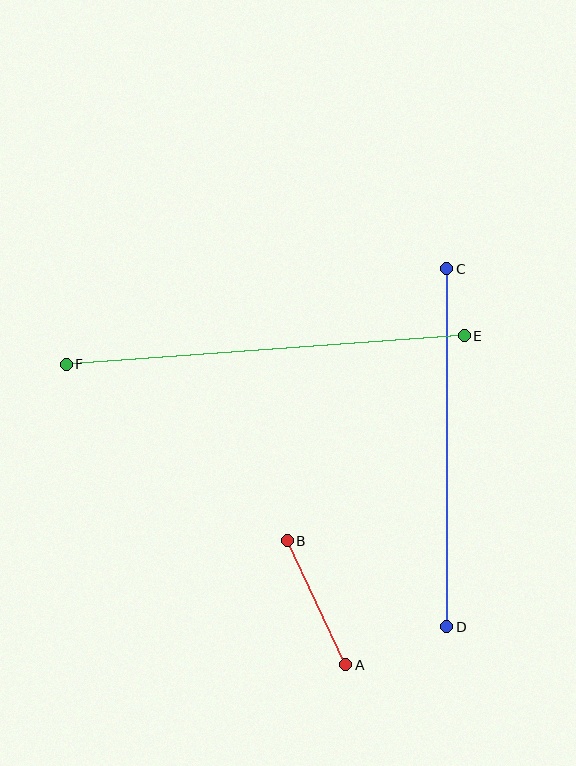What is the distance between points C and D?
The distance is approximately 358 pixels.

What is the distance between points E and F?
The distance is approximately 399 pixels.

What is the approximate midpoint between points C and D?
The midpoint is at approximately (447, 448) pixels.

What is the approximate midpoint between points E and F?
The midpoint is at approximately (265, 350) pixels.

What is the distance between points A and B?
The distance is approximately 137 pixels.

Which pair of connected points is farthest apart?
Points E and F are farthest apart.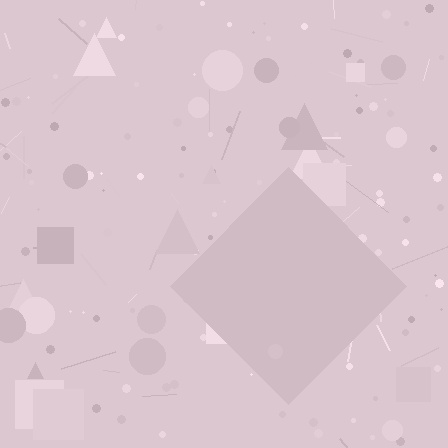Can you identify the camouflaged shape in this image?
The camouflaged shape is a diamond.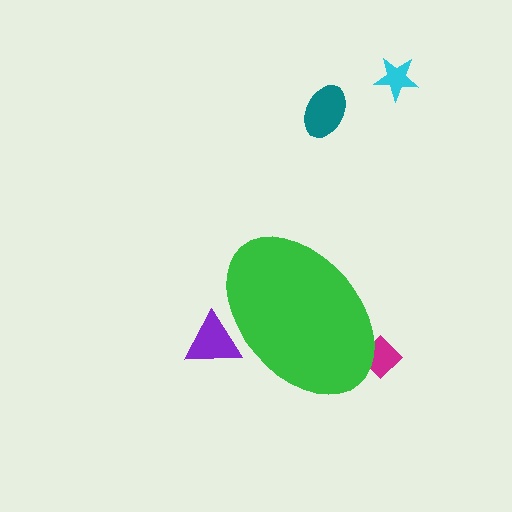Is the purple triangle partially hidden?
Yes, the purple triangle is partially hidden behind the green ellipse.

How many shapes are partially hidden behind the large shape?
2 shapes are partially hidden.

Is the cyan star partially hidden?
No, the cyan star is fully visible.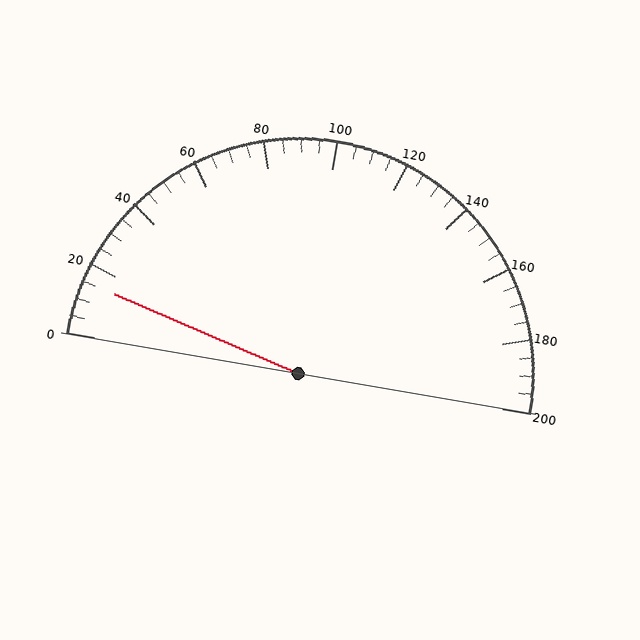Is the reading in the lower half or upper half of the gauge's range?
The reading is in the lower half of the range (0 to 200).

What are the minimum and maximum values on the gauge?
The gauge ranges from 0 to 200.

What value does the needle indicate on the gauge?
The needle indicates approximately 15.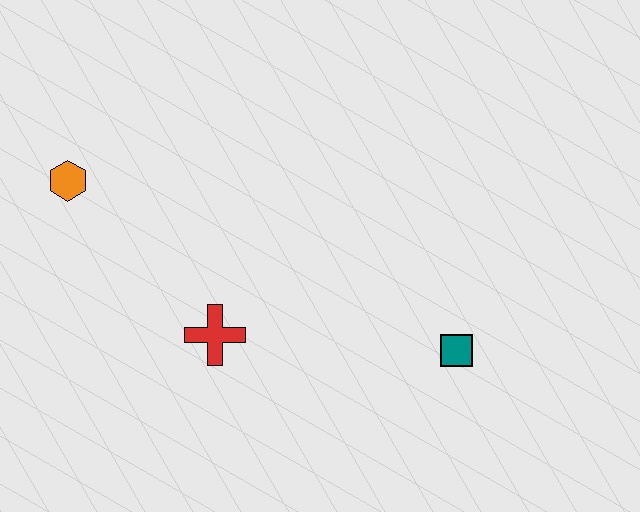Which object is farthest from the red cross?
The teal square is farthest from the red cross.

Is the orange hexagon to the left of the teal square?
Yes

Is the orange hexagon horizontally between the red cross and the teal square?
No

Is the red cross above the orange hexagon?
No